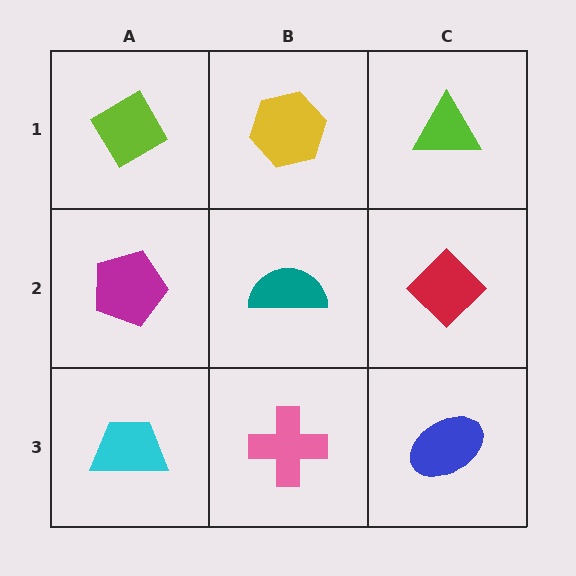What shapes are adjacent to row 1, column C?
A red diamond (row 2, column C), a yellow hexagon (row 1, column B).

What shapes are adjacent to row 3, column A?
A magenta pentagon (row 2, column A), a pink cross (row 3, column B).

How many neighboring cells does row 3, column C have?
2.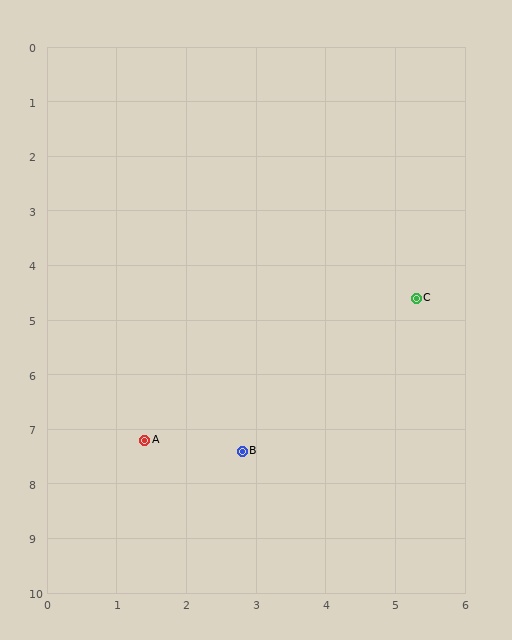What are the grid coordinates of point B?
Point B is at approximately (2.8, 7.4).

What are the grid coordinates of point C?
Point C is at approximately (5.3, 4.6).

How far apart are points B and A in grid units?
Points B and A are about 1.4 grid units apart.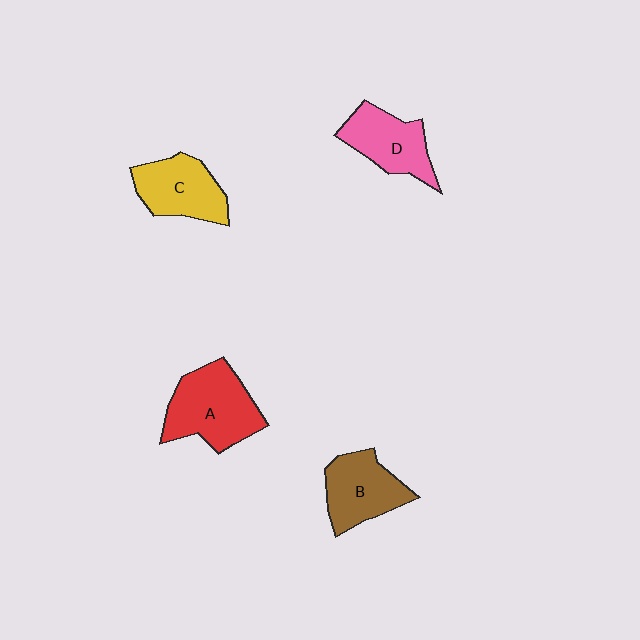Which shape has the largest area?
Shape A (red).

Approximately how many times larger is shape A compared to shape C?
Approximately 1.3 times.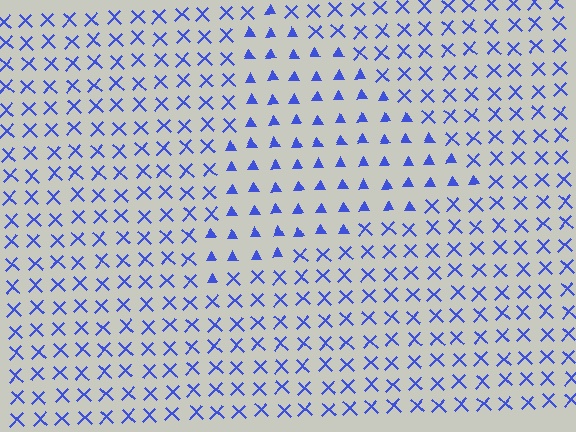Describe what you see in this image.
The image is filled with small blue elements arranged in a uniform grid. A triangle-shaped region contains triangles, while the surrounding area contains X marks. The boundary is defined purely by the change in element shape.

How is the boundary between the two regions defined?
The boundary is defined by a change in element shape: triangles inside vs. X marks outside. All elements share the same color and spacing.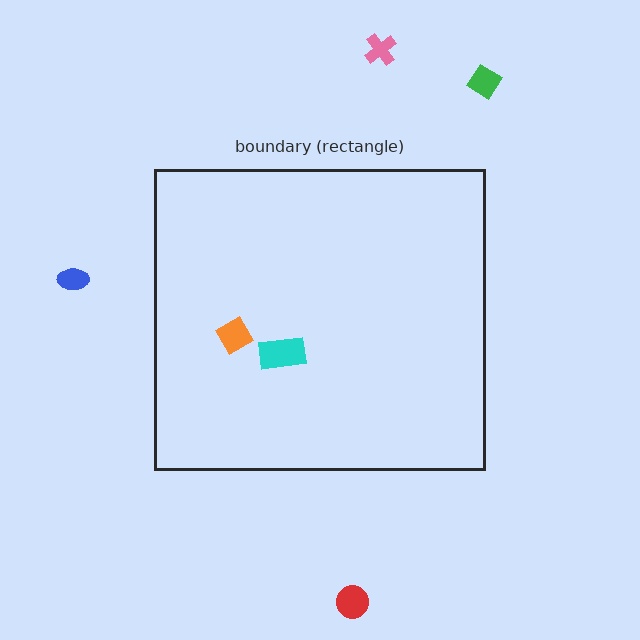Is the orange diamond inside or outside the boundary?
Inside.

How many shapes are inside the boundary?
2 inside, 4 outside.